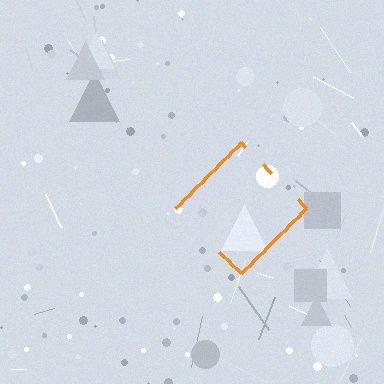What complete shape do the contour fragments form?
The contour fragments form a diamond.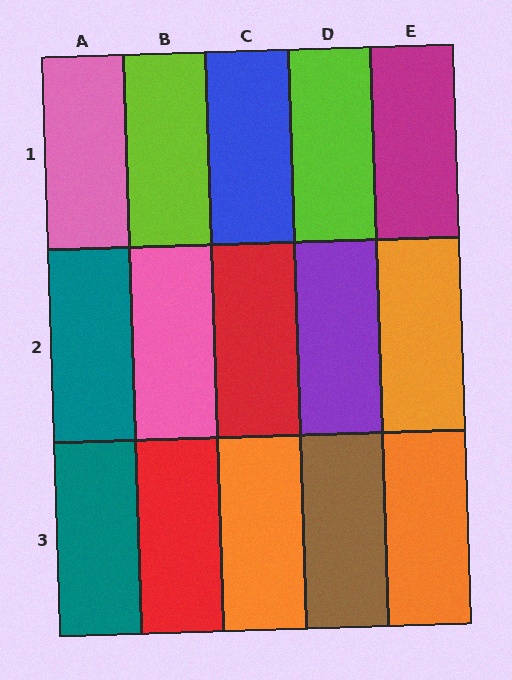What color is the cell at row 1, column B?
Lime.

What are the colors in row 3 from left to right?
Teal, red, orange, brown, orange.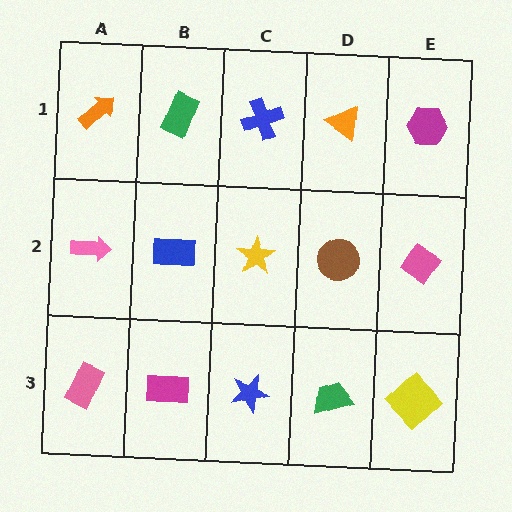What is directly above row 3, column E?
A pink diamond.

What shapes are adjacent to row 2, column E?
A magenta hexagon (row 1, column E), a yellow diamond (row 3, column E), a brown circle (row 2, column D).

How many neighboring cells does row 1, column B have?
3.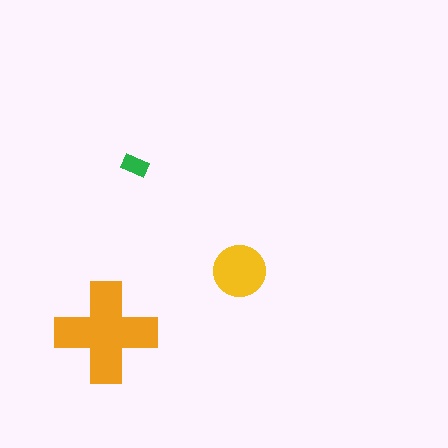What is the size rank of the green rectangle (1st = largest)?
3rd.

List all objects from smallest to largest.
The green rectangle, the yellow circle, the orange cross.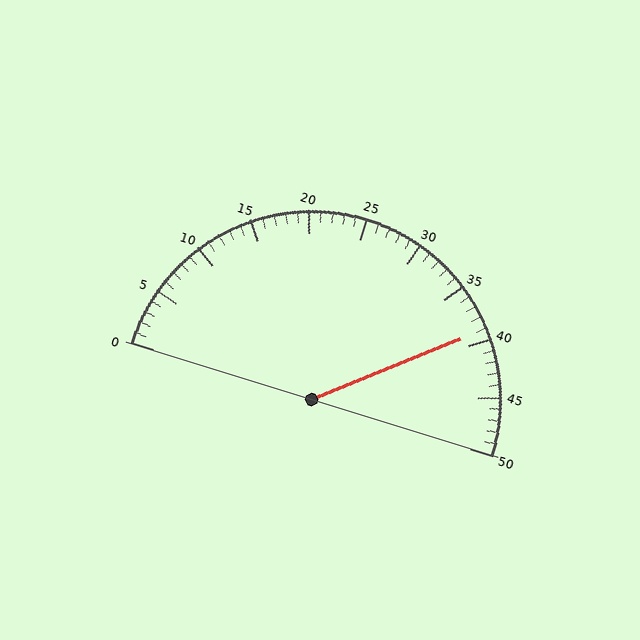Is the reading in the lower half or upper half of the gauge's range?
The reading is in the upper half of the range (0 to 50).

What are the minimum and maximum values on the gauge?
The gauge ranges from 0 to 50.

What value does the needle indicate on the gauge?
The needle indicates approximately 39.